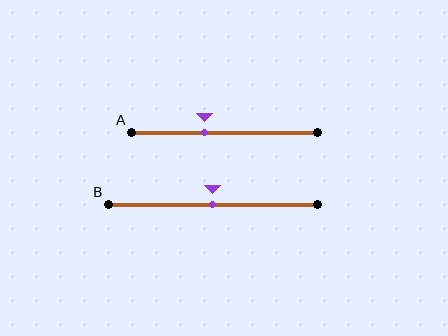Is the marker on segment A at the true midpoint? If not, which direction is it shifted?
No, the marker on segment A is shifted to the left by about 11% of the segment length.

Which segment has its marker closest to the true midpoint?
Segment B has its marker closest to the true midpoint.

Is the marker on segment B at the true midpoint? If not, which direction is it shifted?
Yes, the marker on segment B is at the true midpoint.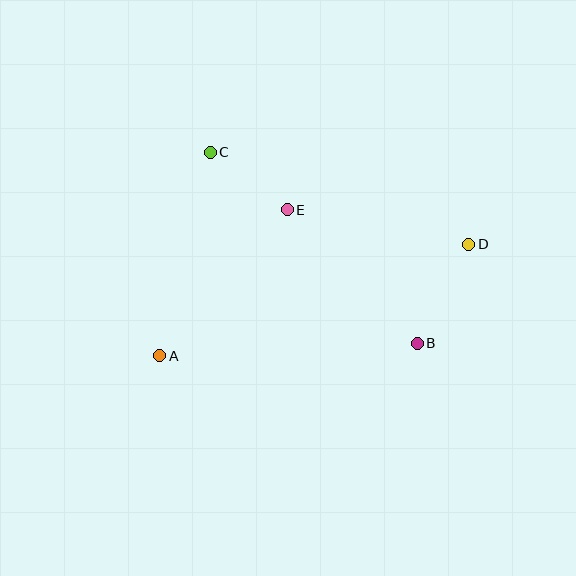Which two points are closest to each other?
Points C and E are closest to each other.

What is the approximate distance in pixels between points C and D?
The distance between C and D is approximately 274 pixels.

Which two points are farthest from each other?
Points A and D are farthest from each other.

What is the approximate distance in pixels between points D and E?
The distance between D and E is approximately 185 pixels.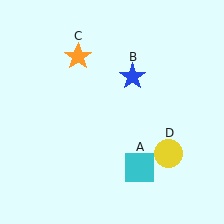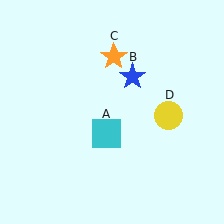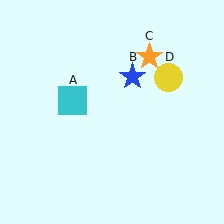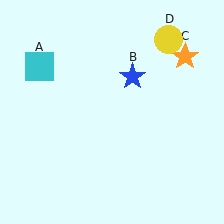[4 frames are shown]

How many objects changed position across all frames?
3 objects changed position: cyan square (object A), orange star (object C), yellow circle (object D).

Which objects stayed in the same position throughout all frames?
Blue star (object B) remained stationary.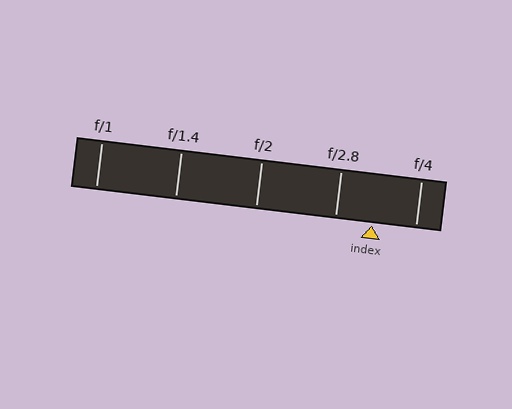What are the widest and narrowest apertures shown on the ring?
The widest aperture shown is f/1 and the narrowest is f/4.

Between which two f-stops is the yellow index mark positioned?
The index mark is between f/2.8 and f/4.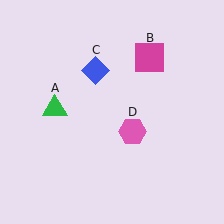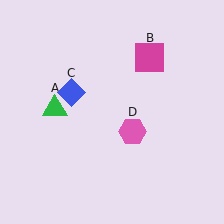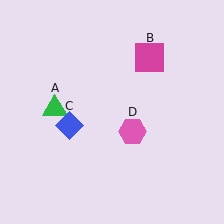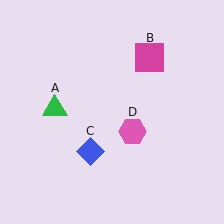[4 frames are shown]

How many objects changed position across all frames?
1 object changed position: blue diamond (object C).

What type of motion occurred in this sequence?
The blue diamond (object C) rotated counterclockwise around the center of the scene.